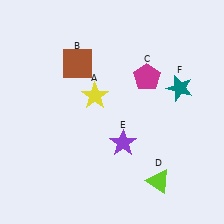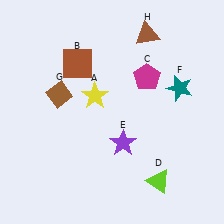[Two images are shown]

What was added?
A brown diamond (G), a brown triangle (H) were added in Image 2.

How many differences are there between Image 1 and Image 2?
There are 2 differences between the two images.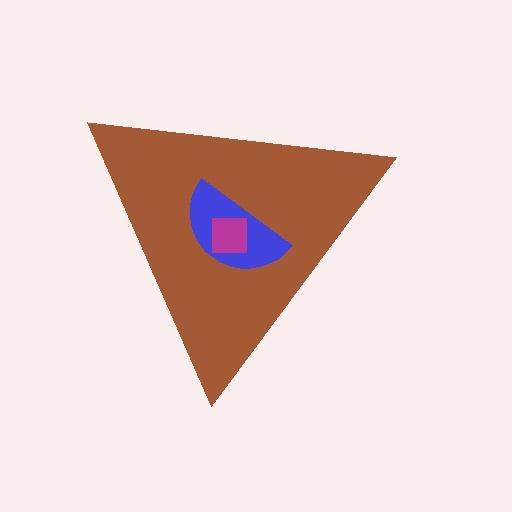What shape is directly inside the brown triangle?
The blue semicircle.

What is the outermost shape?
The brown triangle.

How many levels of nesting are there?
3.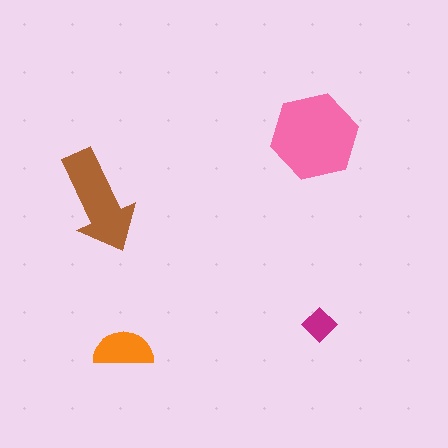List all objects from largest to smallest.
The pink hexagon, the brown arrow, the orange semicircle, the magenta diamond.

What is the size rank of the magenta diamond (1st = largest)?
4th.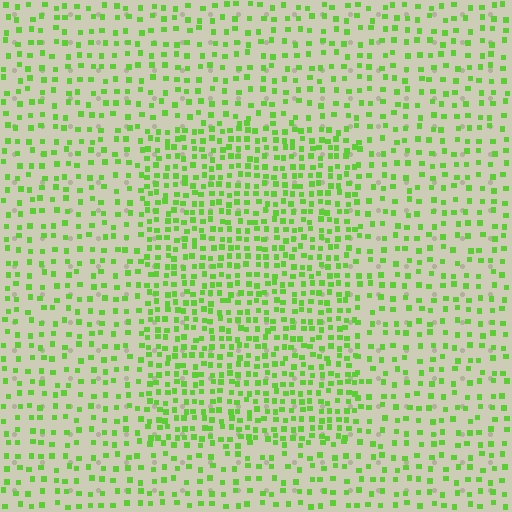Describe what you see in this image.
The image contains small lime elements arranged at two different densities. A rectangle-shaped region is visible where the elements are more densely packed than the surrounding area.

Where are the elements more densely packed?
The elements are more densely packed inside the rectangle boundary.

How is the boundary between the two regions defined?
The boundary is defined by a change in element density (approximately 1.8x ratio). All elements are the same color, size, and shape.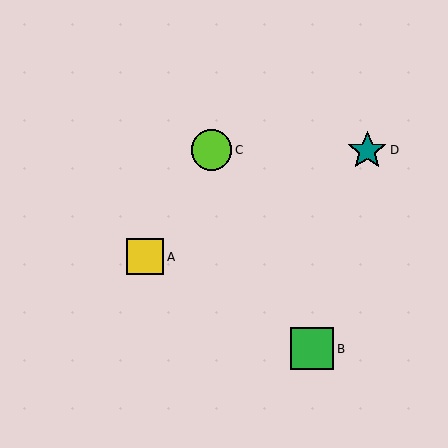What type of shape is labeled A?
Shape A is a yellow square.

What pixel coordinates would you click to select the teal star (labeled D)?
Click at (367, 150) to select the teal star D.